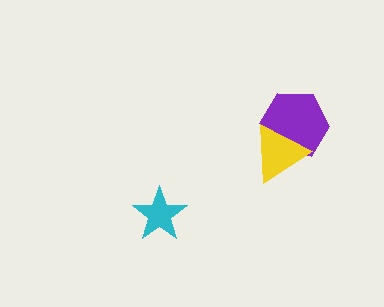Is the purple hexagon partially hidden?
Yes, it is partially covered by another shape.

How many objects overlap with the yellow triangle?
1 object overlaps with the yellow triangle.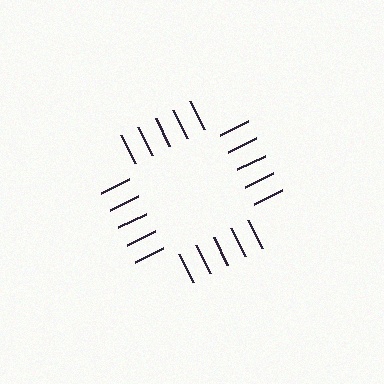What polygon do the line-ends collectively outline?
An illusory square — the line segments terminate on its edges but no continuous stroke is drawn.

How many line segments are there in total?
20 — 5 along each of the 4 edges.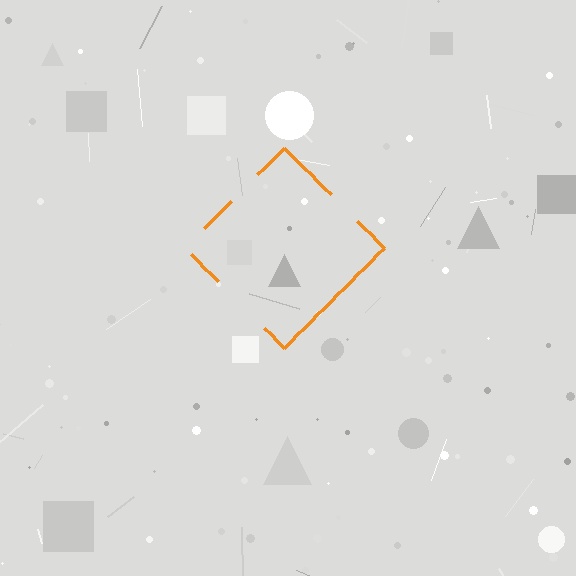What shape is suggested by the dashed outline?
The dashed outline suggests a diamond.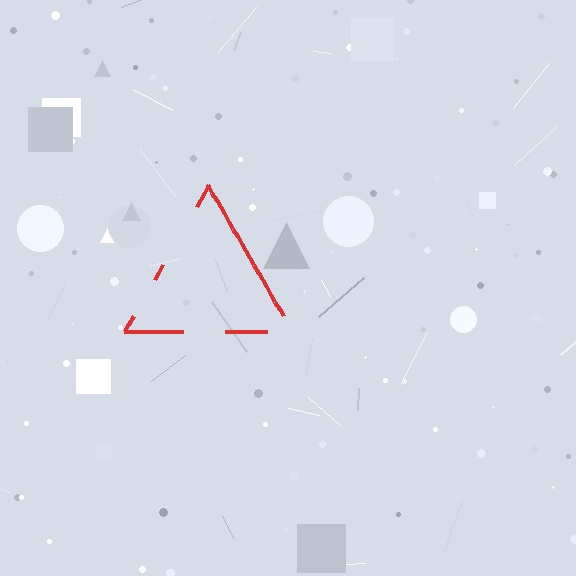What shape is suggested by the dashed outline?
The dashed outline suggests a triangle.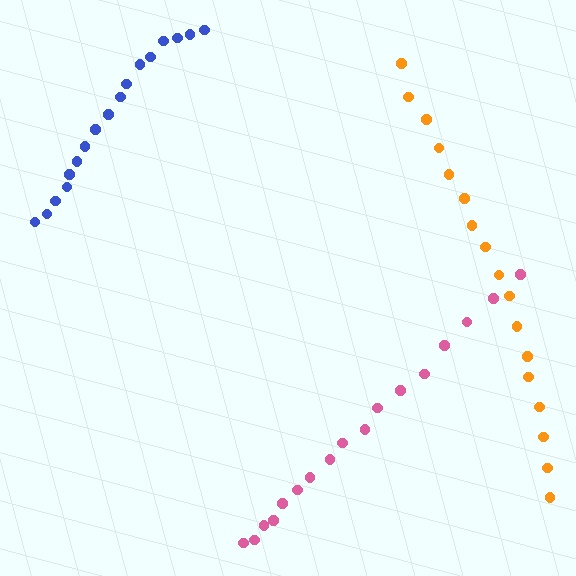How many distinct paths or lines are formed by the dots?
There are 3 distinct paths.